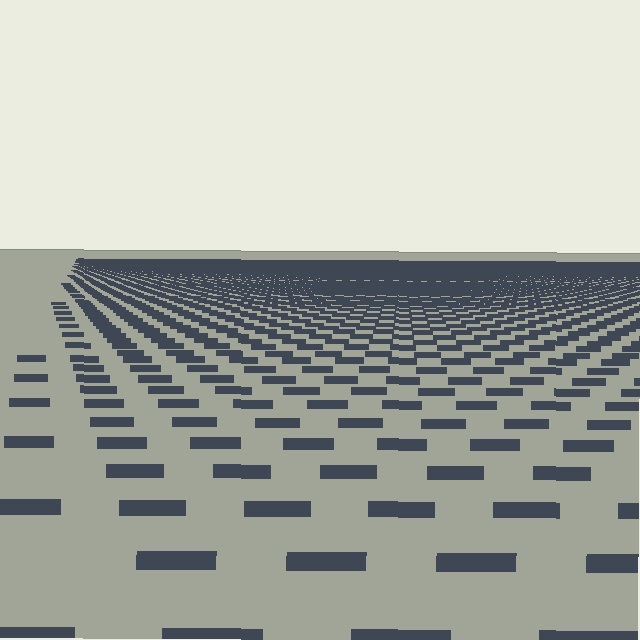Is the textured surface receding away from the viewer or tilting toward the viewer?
The surface is receding away from the viewer. Texture elements get smaller and denser toward the top.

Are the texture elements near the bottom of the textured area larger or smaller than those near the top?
Larger. Near the bottom, elements are closer to the viewer and appear at a bigger on-screen size.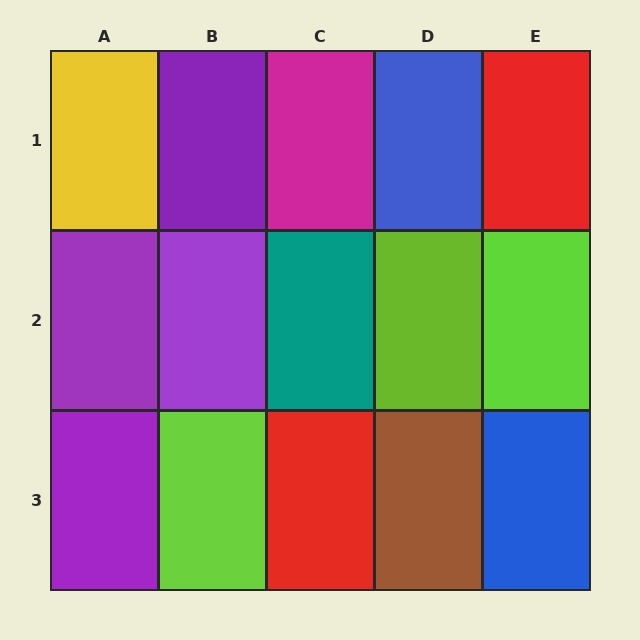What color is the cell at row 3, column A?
Purple.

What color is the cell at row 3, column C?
Red.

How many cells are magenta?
1 cell is magenta.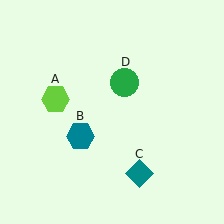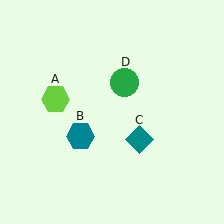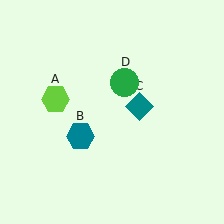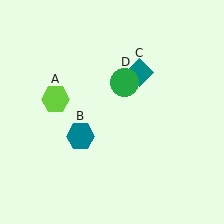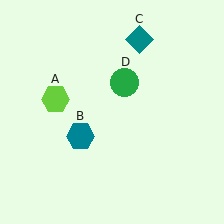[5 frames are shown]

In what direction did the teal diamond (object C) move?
The teal diamond (object C) moved up.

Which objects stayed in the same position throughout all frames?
Lime hexagon (object A) and teal hexagon (object B) and green circle (object D) remained stationary.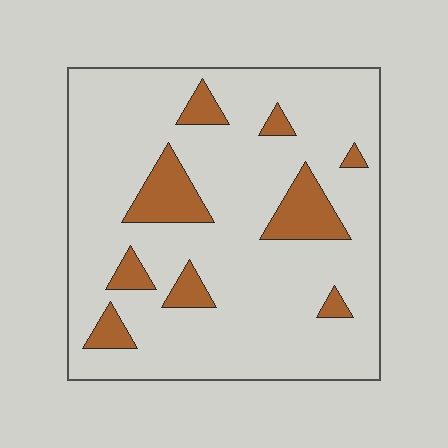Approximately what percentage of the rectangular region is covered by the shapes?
Approximately 15%.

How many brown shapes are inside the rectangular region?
9.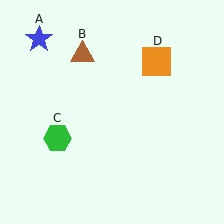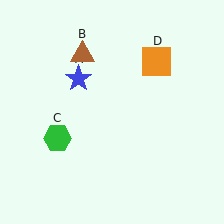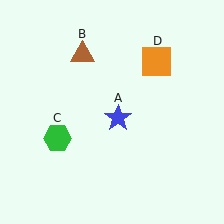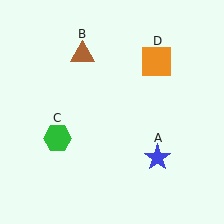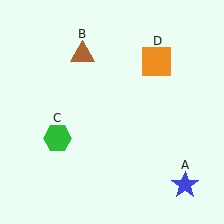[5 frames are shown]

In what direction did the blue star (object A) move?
The blue star (object A) moved down and to the right.